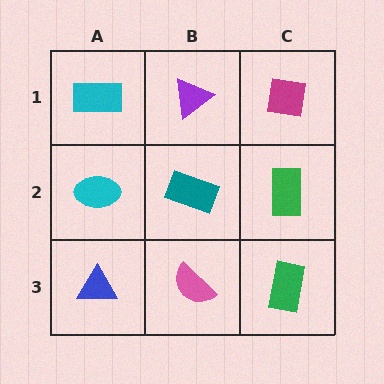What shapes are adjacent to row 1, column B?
A teal rectangle (row 2, column B), a cyan rectangle (row 1, column A), a magenta square (row 1, column C).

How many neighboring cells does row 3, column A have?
2.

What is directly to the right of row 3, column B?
A green rectangle.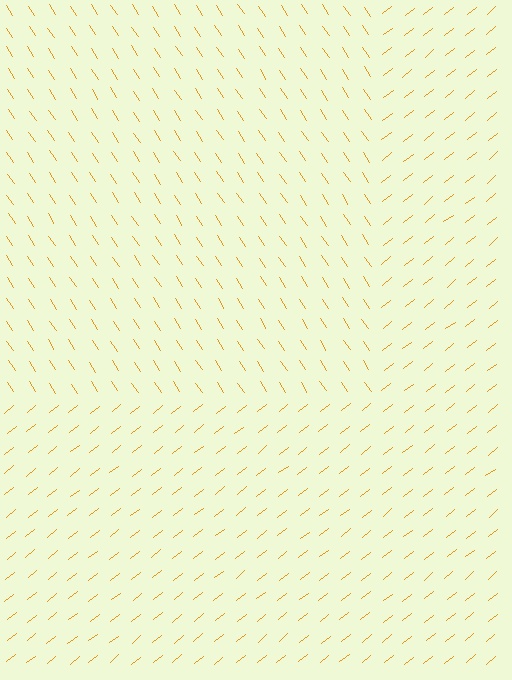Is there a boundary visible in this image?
Yes, there is a texture boundary formed by a change in line orientation.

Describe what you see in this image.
The image is filled with small orange line segments. A rectangle region in the image has lines oriented differently from the surrounding lines, creating a visible texture boundary.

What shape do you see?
I see a rectangle.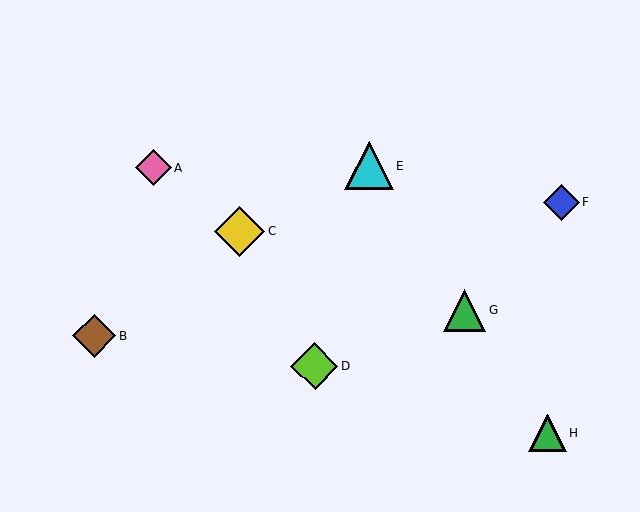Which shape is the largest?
The yellow diamond (labeled C) is the largest.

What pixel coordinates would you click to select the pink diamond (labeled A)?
Click at (153, 167) to select the pink diamond A.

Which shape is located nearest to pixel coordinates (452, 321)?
The green triangle (labeled G) at (465, 311) is nearest to that location.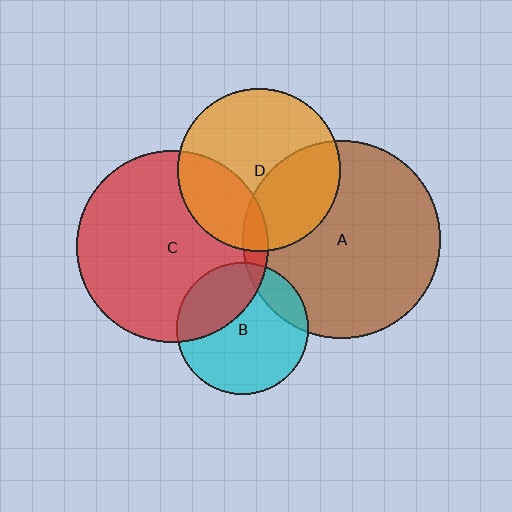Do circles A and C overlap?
Yes.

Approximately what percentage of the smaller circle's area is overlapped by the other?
Approximately 5%.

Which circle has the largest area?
Circle A (brown).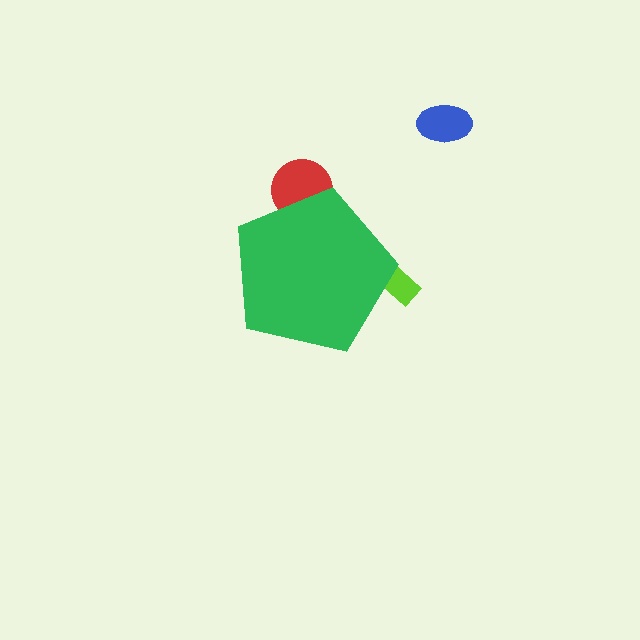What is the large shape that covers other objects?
A green pentagon.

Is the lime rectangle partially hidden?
Yes, the lime rectangle is partially hidden behind the green pentagon.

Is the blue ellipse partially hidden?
No, the blue ellipse is fully visible.